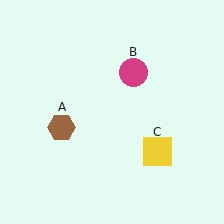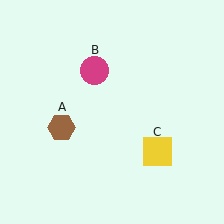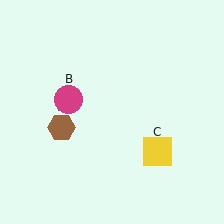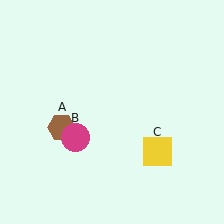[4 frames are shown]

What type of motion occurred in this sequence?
The magenta circle (object B) rotated counterclockwise around the center of the scene.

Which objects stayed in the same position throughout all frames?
Brown hexagon (object A) and yellow square (object C) remained stationary.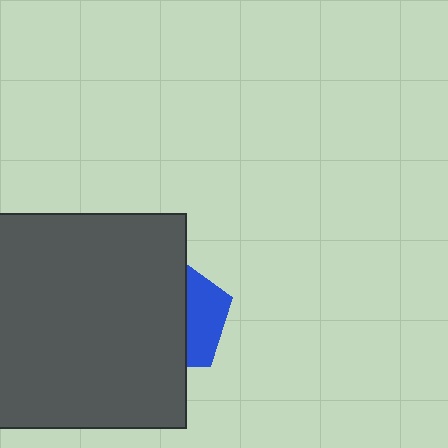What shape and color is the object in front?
The object in front is a dark gray square.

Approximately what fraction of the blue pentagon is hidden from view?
Roughly 66% of the blue pentagon is hidden behind the dark gray square.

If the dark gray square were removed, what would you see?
You would see the complete blue pentagon.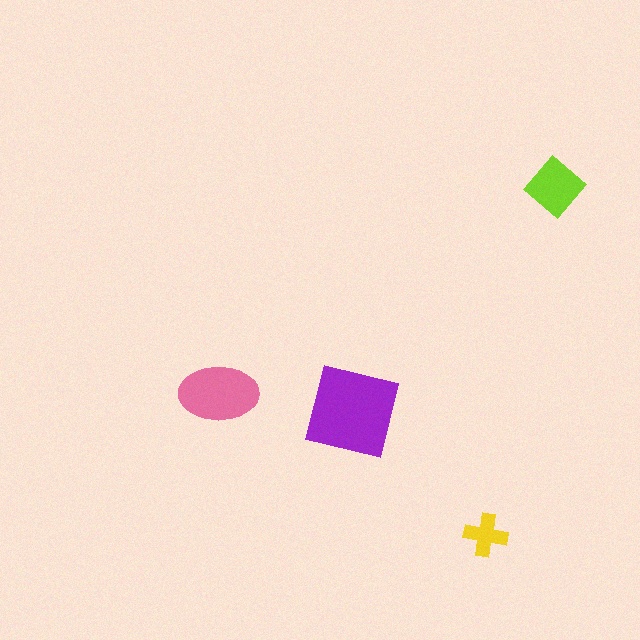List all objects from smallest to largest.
The yellow cross, the lime diamond, the pink ellipse, the purple square.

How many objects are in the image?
There are 4 objects in the image.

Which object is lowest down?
The yellow cross is bottommost.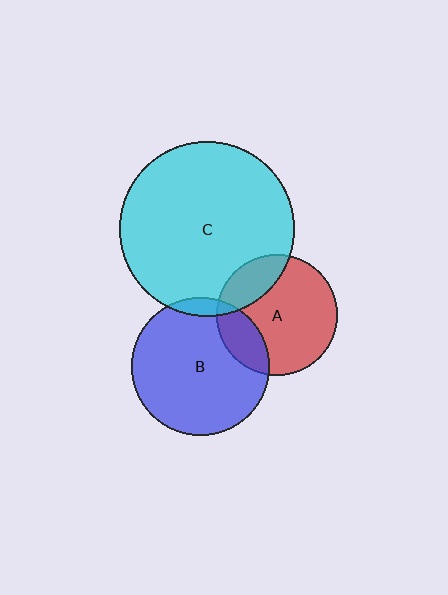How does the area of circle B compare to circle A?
Approximately 1.3 times.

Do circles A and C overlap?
Yes.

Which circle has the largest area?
Circle C (cyan).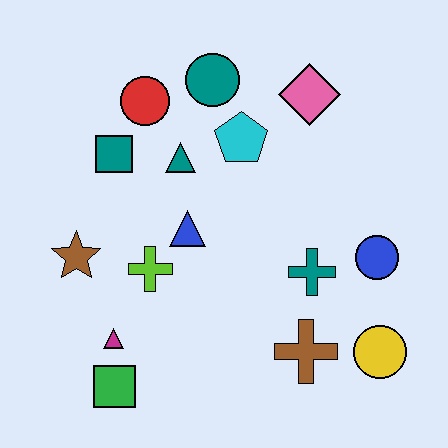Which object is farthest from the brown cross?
The red circle is farthest from the brown cross.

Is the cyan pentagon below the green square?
No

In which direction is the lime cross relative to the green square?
The lime cross is above the green square.